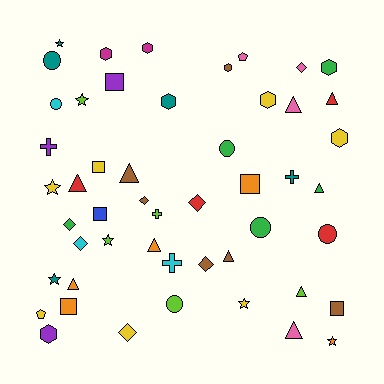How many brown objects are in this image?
There are 6 brown objects.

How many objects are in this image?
There are 50 objects.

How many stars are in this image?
There are 7 stars.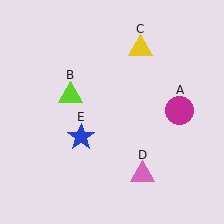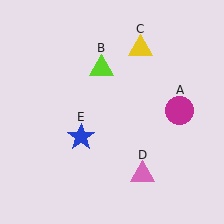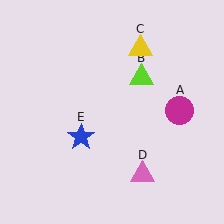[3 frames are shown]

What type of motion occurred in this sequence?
The lime triangle (object B) rotated clockwise around the center of the scene.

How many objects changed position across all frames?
1 object changed position: lime triangle (object B).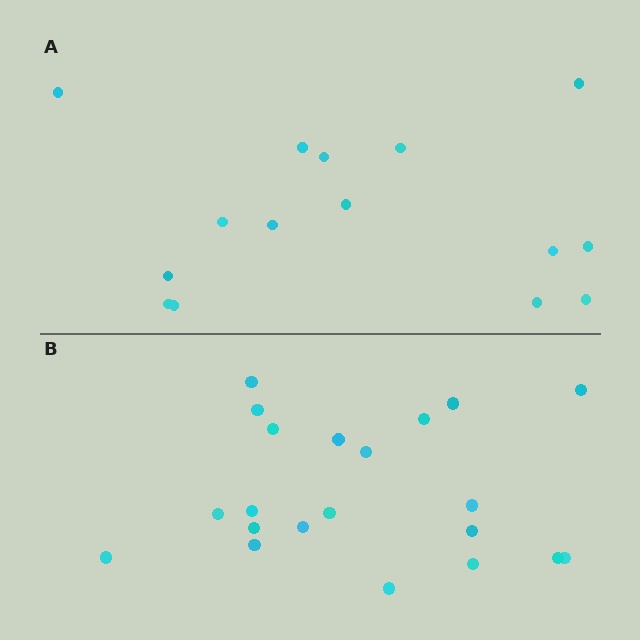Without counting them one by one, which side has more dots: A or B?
Region B (the bottom region) has more dots.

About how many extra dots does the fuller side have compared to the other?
Region B has about 6 more dots than region A.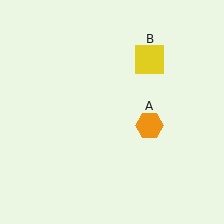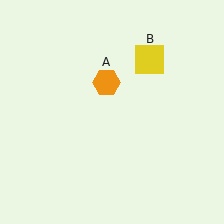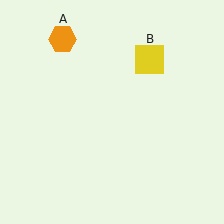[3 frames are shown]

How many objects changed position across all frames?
1 object changed position: orange hexagon (object A).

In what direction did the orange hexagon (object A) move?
The orange hexagon (object A) moved up and to the left.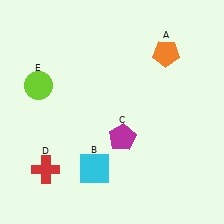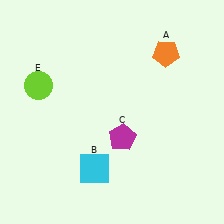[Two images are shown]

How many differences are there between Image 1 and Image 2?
There is 1 difference between the two images.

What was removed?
The red cross (D) was removed in Image 2.